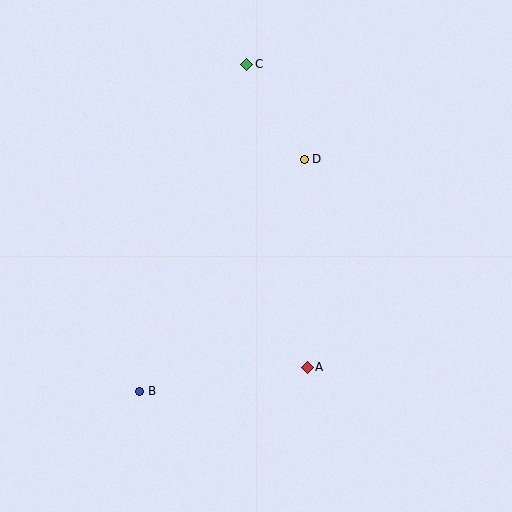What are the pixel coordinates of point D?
Point D is at (304, 160).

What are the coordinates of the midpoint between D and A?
The midpoint between D and A is at (306, 263).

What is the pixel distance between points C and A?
The distance between C and A is 309 pixels.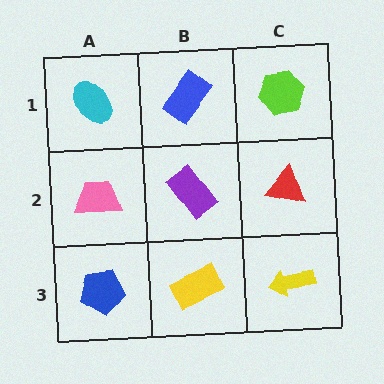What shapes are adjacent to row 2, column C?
A lime hexagon (row 1, column C), a yellow arrow (row 3, column C), a purple rectangle (row 2, column B).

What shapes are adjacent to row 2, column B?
A blue rectangle (row 1, column B), a yellow rectangle (row 3, column B), a pink trapezoid (row 2, column A), a red triangle (row 2, column C).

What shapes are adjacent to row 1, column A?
A pink trapezoid (row 2, column A), a blue rectangle (row 1, column B).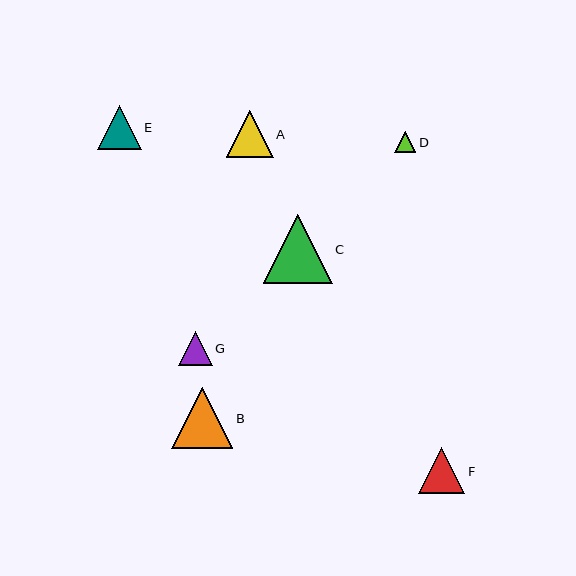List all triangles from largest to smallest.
From largest to smallest: C, B, A, F, E, G, D.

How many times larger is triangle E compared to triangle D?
Triangle E is approximately 2.1 times the size of triangle D.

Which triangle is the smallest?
Triangle D is the smallest with a size of approximately 21 pixels.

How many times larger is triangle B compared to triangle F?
Triangle B is approximately 1.3 times the size of triangle F.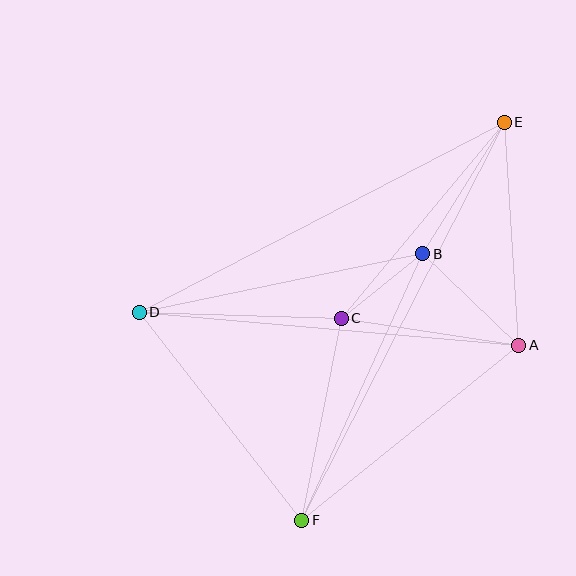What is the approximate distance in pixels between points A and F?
The distance between A and F is approximately 279 pixels.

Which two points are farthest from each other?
Points E and F are farthest from each other.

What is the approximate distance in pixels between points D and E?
The distance between D and E is approximately 411 pixels.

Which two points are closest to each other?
Points B and C are closest to each other.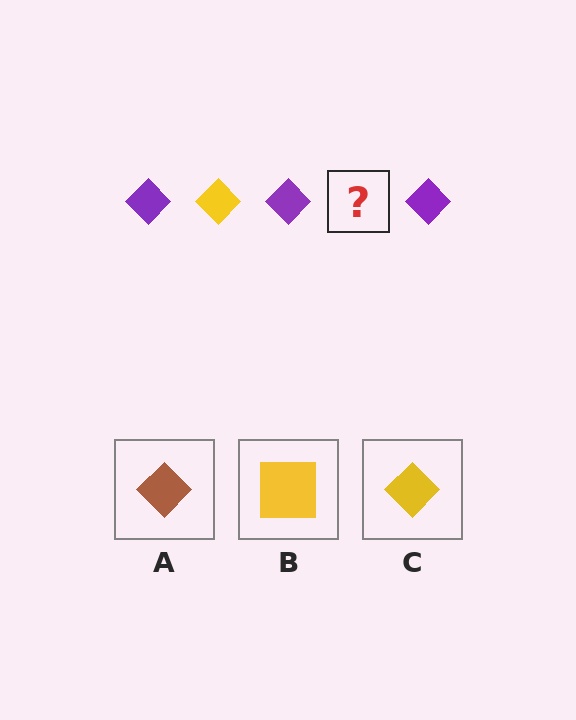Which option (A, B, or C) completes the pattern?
C.